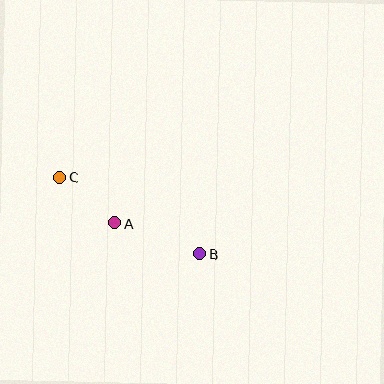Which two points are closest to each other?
Points A and C are closest to each other.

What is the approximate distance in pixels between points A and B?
The distance between A and B is approximately 90 pixels.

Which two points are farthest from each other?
Points B and C are farthest from each other.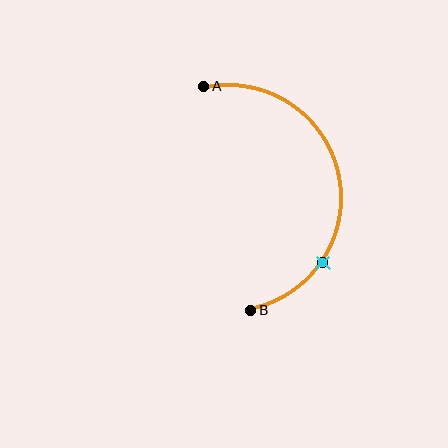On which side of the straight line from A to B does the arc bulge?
The arc bulges to the right of the straight line connecting A and B.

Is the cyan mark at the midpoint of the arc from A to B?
No. The cyan mark lies on the arc but is closer to endpoint B. The arc midpoint would be at the point on the curve equidistant along the arc from both A and B.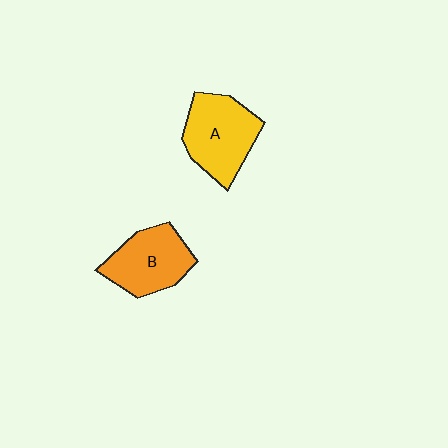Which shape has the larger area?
Shape A (yellow).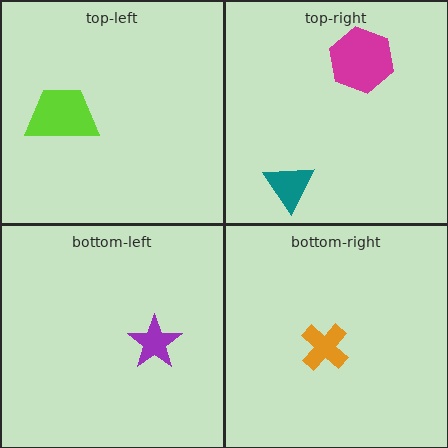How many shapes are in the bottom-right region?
1.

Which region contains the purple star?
The bottom-left region.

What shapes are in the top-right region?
The teal triangle, the magenta hexagon.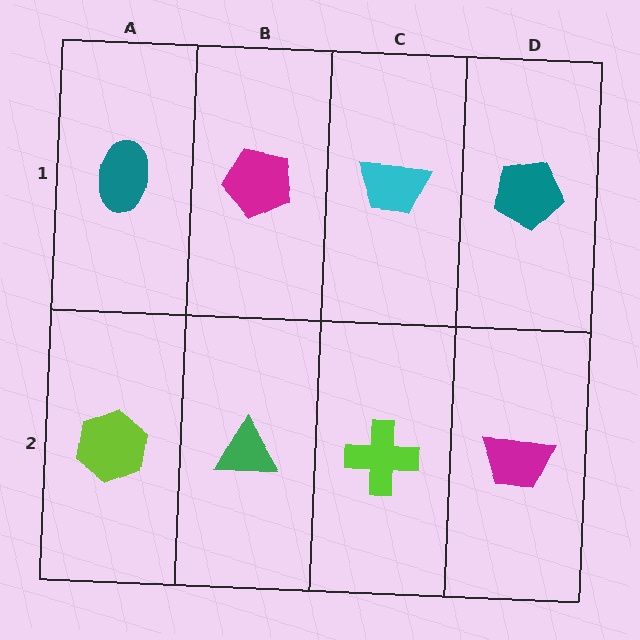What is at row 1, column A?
A teal ellipse.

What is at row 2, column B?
A green triangle.